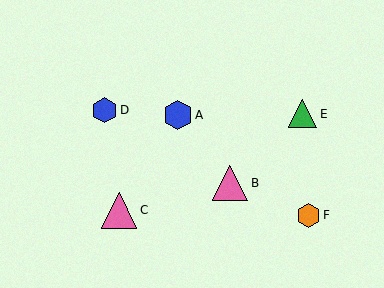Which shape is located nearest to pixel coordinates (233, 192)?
The pink triangle (labeled B) at (230, 183) is nearest to that location.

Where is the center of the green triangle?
The center of the green triangle is at (303, 113).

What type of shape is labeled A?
Shape A is a blue hexagon.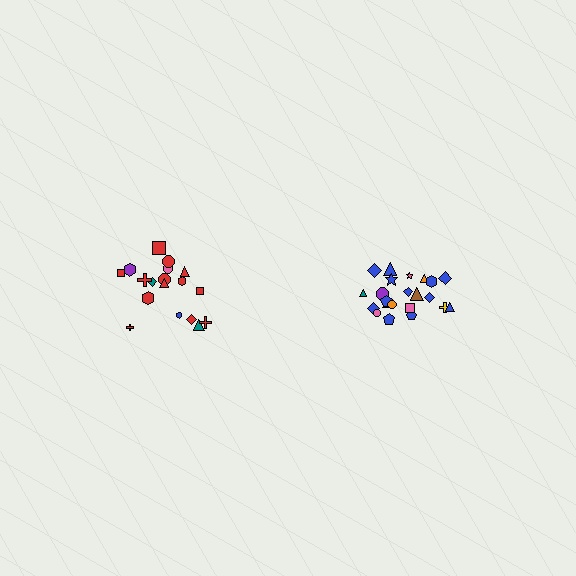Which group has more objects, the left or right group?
The right group.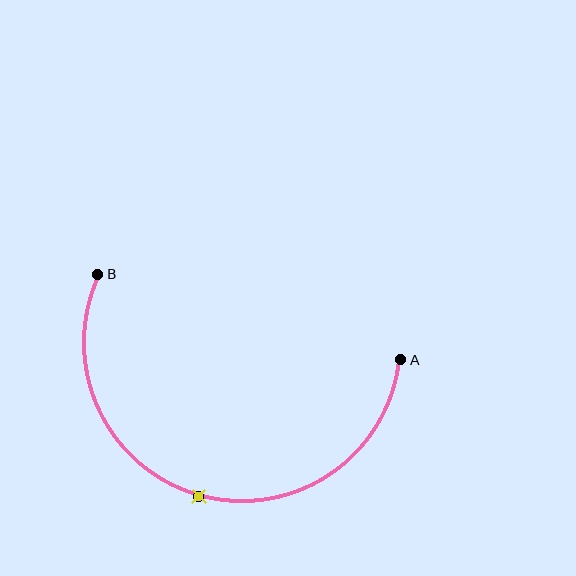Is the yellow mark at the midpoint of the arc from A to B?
Yes. The yellow mark lies on the arc at equal arc-length from both A and B — it is the arc midpoint.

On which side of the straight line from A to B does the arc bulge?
The arc bulges below the straight line connecting A and B.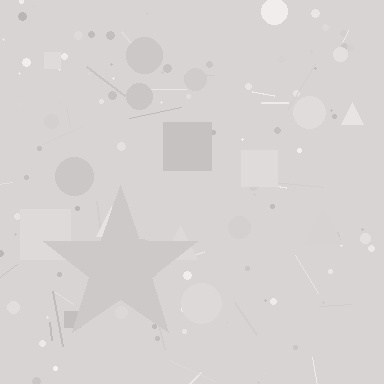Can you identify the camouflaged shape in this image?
The camouflaged shape is a star.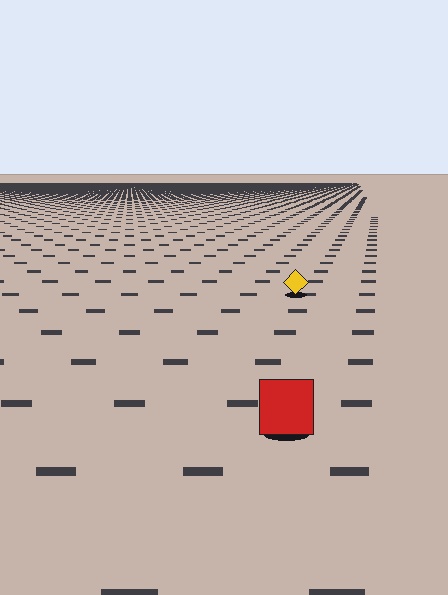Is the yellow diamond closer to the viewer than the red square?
No. The red square is closer — you can tell from the texture gradient: the ground texture is coarser near it.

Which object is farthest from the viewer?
The yellow diamond is farthest from the viewer. It appears smaller and the ground texture around it is denser.